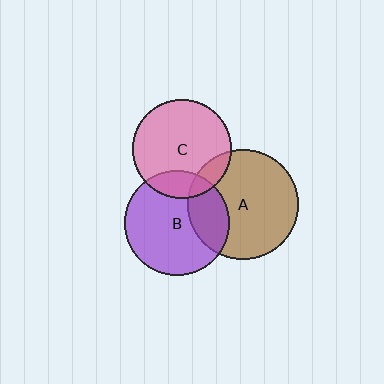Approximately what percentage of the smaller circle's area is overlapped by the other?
Approximately 15%.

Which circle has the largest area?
Circle A (brown).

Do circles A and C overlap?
Yes.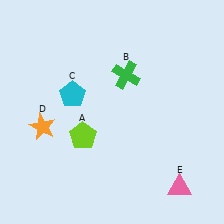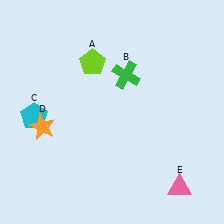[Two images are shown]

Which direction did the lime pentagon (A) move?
The lime pentagon (A) moved up.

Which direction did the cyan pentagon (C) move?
The cyan pentagon (C) moved left.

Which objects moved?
The objects that moved are: the lime pentagon (A), the cyan pentagon (C).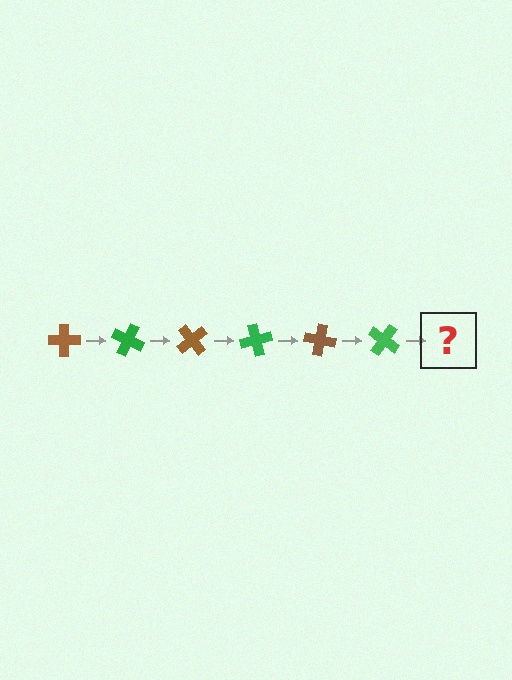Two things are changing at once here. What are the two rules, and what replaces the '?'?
The two rules are that it rotates 25 degrees each step and the color cycles through brown and green. The '?' should be a brown cross, rotated 150 degrees from the start.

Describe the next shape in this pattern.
It should be a brown cross, rotated 150 degrees from the start.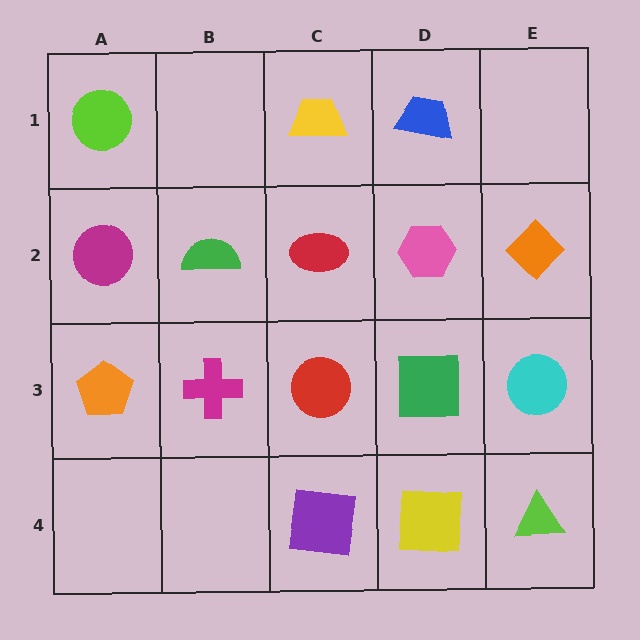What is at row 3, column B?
A magenta cross.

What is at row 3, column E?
A cyan circle.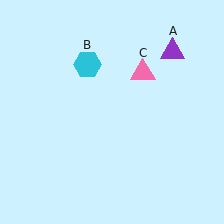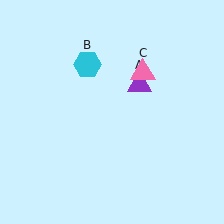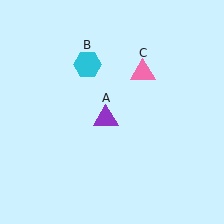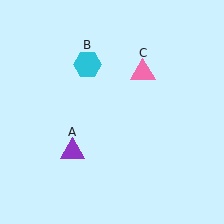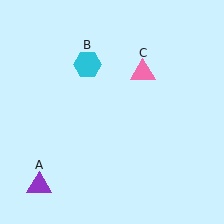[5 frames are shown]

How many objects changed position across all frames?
1 object changed position: purple triangle (object A).